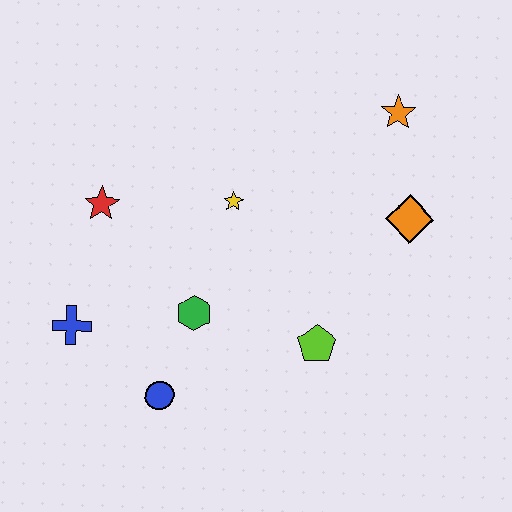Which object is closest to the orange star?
The orange diamond is closest to the orange star.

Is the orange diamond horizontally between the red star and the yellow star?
No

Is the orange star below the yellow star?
No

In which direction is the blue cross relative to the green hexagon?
The blue cross is to the left of the green hexagon.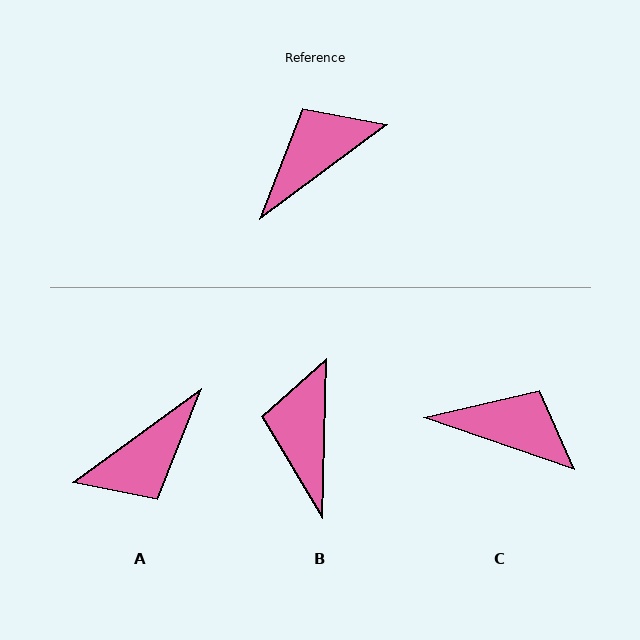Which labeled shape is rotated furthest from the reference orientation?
A, about 179 degrees away.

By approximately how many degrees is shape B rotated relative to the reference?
Approximately 52 degrees counter-clockwise.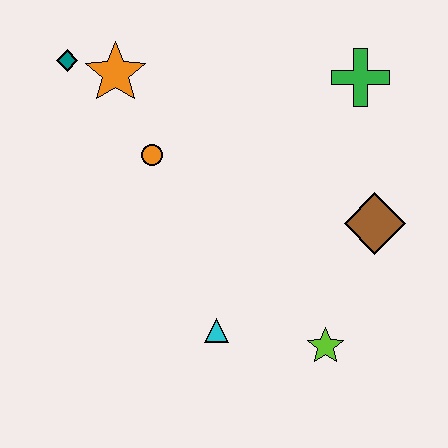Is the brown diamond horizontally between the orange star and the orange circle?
No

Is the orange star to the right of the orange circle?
No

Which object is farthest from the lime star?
The teal diamond is farthest from the lime star.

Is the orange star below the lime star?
No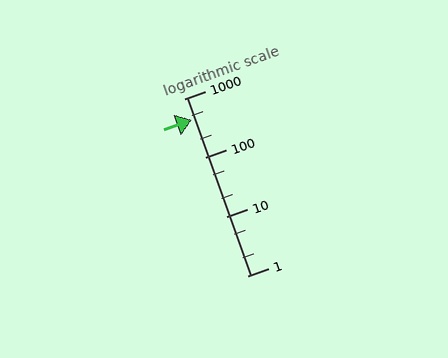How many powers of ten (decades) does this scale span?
The scale spans 3 decades, from 1 to 1000.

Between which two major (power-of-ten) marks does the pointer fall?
The pointer is between 100 and 1000.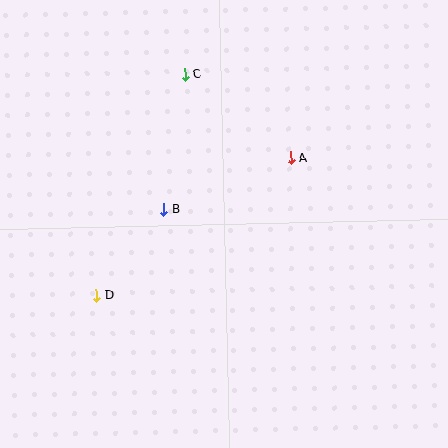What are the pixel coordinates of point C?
Point C is at (185, 74).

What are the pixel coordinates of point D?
Point D is at (97, 295).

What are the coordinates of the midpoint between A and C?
The midpoint between A and C is at (238, 116).